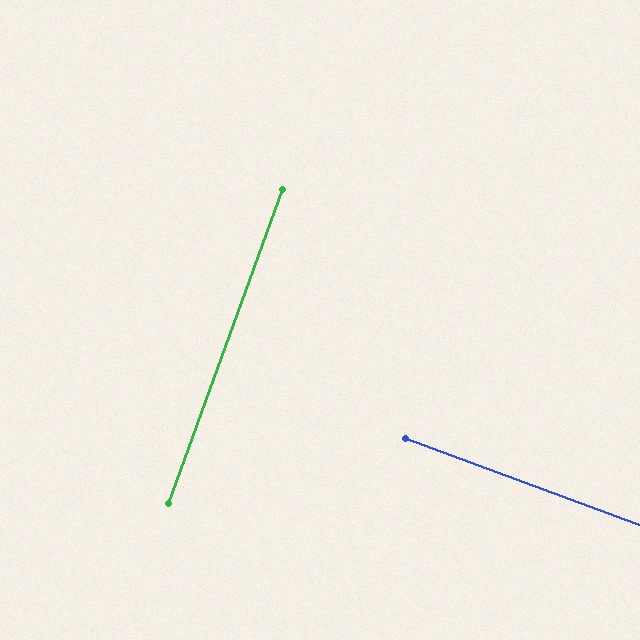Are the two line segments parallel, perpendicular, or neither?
Perpendicular — they meet at approximately 89°.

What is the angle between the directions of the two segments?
Approximately 89 degrees.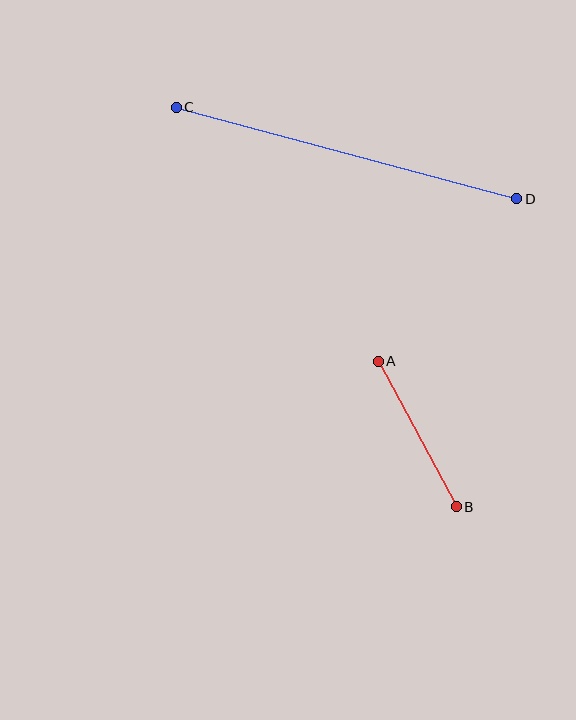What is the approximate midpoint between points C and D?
The midpoint is at approximately (347, 153) pixels.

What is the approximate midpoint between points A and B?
The midpoint is at approximately (417, 434) pixels.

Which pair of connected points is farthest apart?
Points C and D are farthest apart.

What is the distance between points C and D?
The distance is approximately 352 pixels.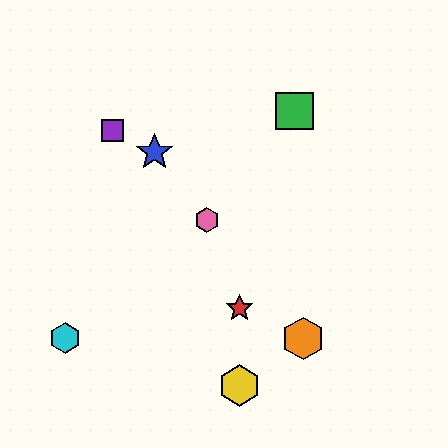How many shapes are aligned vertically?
2 shapes (the red star, the yellow hexagon) are aligned vertically.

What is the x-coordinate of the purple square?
The purple square is at x≈112.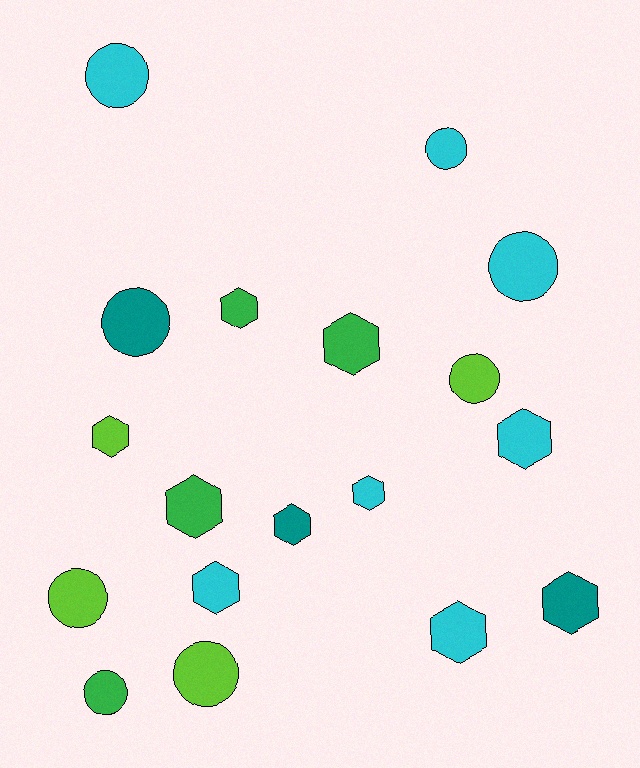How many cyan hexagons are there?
There are 4 cyan hexagons.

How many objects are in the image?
There are 18 objects.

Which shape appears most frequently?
Hexagon, with 10 objects.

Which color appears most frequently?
Cyan, with 7 objects.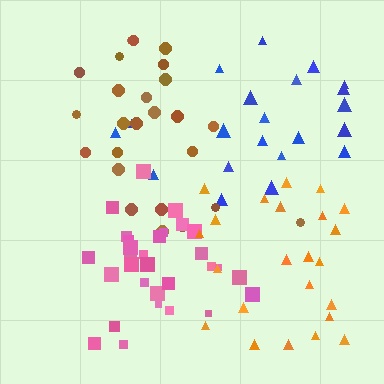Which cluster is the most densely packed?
Pink.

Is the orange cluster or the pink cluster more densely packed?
Pink.